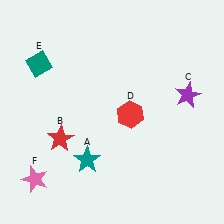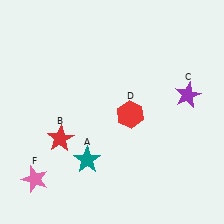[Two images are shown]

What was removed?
The teal diamond (E) was removed in Image 2.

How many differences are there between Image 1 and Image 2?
There is 1 difference between the two images.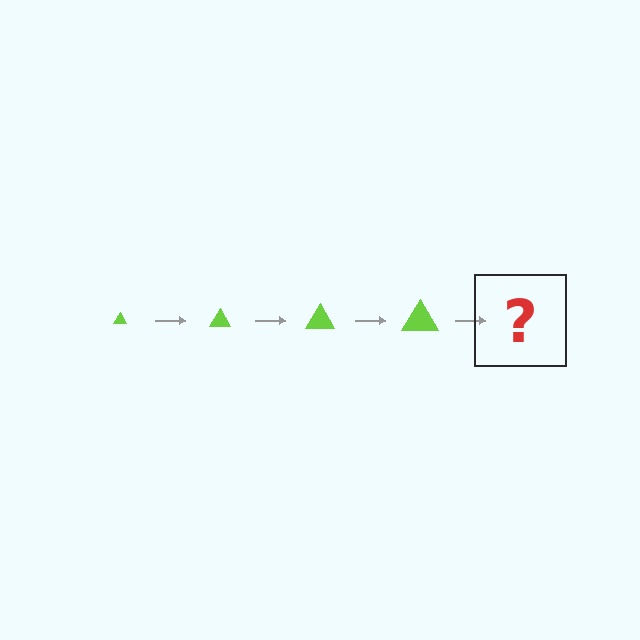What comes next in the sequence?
The next element should be a lime triangle, larger than the previous one.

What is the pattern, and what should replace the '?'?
The pattern is that the triangle gets progressively larger each step. The '?' should be a lime triangle, larger than the previous one.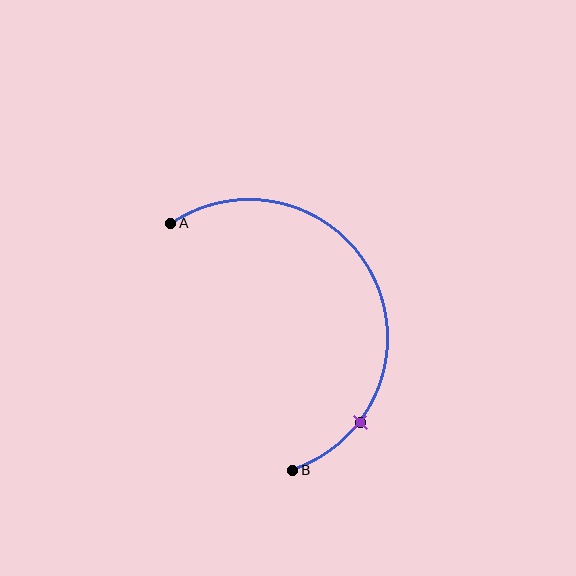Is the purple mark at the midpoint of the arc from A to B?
No. The purple mark lies on the arc but is closer to endpoint B. The arc midpoint would be at the point on the curve equidistant along the arc from both A and B.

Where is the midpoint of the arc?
The arc midpoint is the point on the curve farthest from the straight line joining A and B. It sits to the right of that line.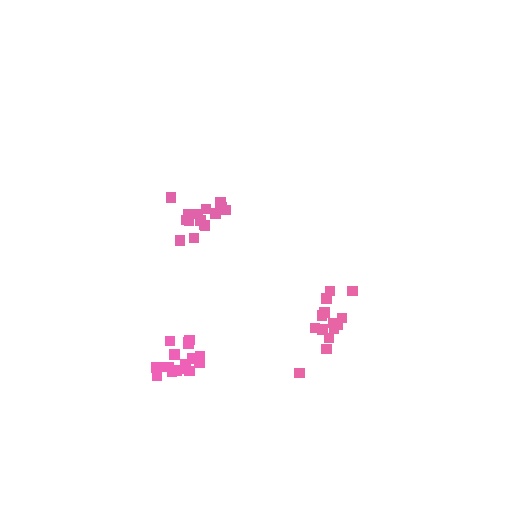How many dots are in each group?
Group 1: 15 dots, Group 2: 15 dots, Group 3: 17 dots (47 total).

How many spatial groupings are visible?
There are 3 spatial groupings.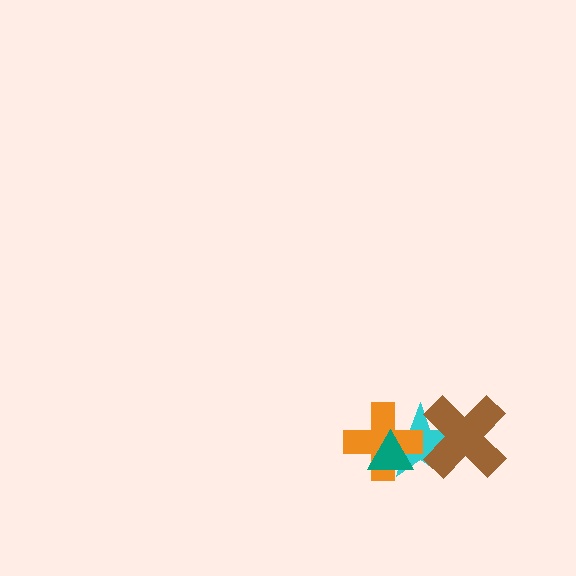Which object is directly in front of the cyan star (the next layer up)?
The brown cross is directly in front of the cyan star.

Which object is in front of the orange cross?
The teal triangle is in front of the orange cross.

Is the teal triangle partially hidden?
No, no other shape covers it.